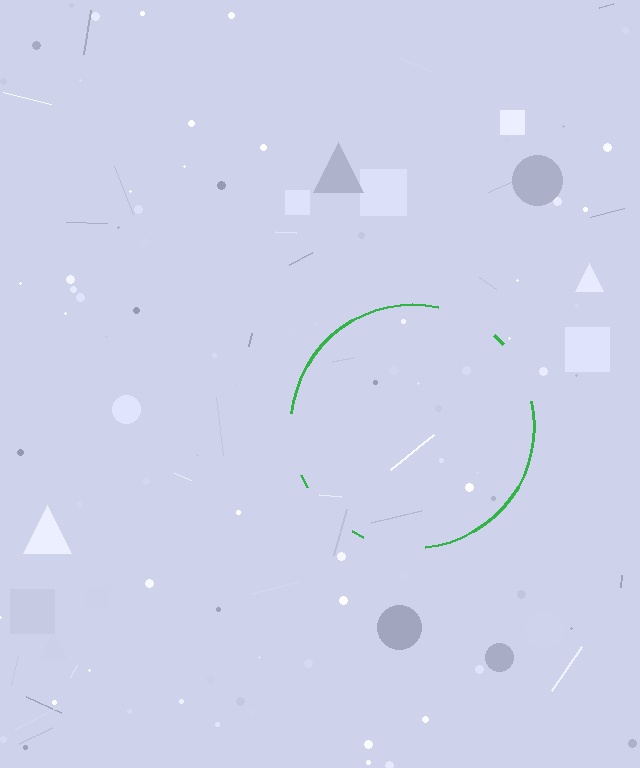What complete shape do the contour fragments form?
The contour fragments form a circle.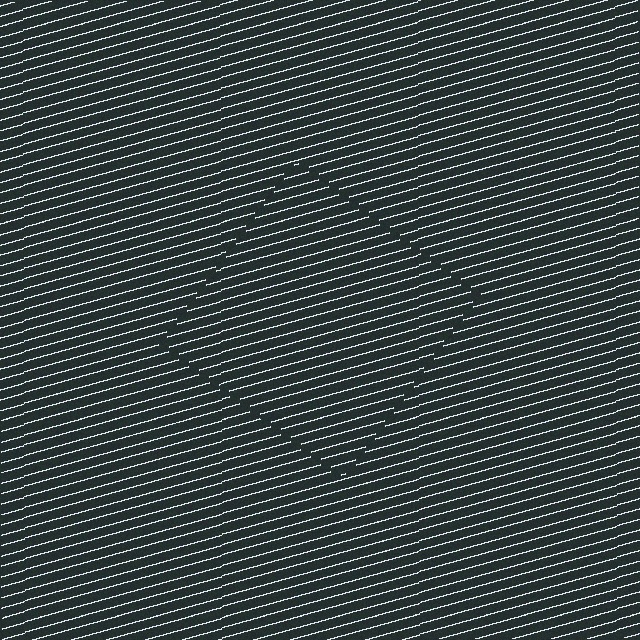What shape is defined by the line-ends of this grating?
An illusory square. The interior of the shape contains the same grating, shifted by half a period — the contour is defined by the phase discontinuity where line-ends from the inner and outer gratings abut.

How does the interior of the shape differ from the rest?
The interior of the shape contains the same grating, shifted by half a period — the contour is defined by the phase discontinuity where line-ends from the inner and outer gratings abut.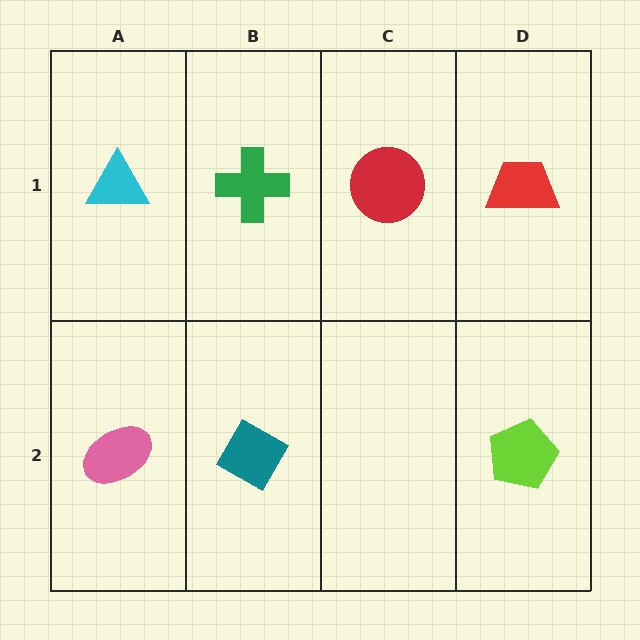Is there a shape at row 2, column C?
No, that cell is empty.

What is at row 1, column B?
A green cross.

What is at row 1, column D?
A red trapezoid.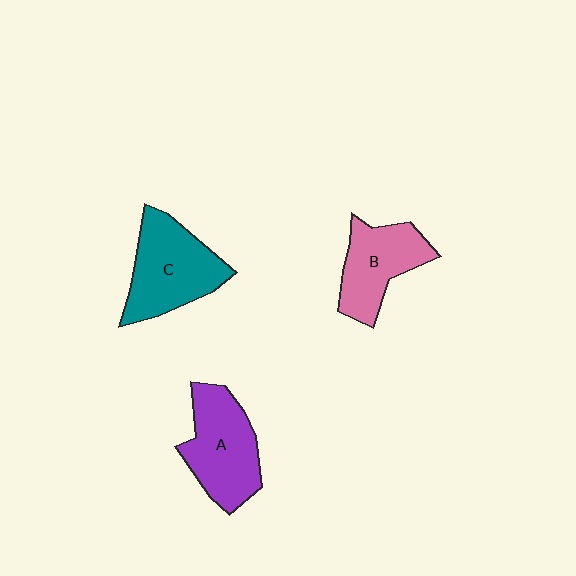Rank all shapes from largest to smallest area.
From largest to smallest: C (teal), A (purple), B (pink).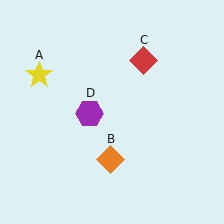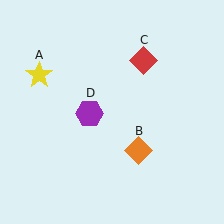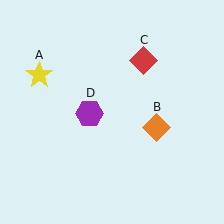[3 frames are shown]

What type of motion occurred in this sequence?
The orange diamond (object B) rotated counterclockwise around the center of the scene.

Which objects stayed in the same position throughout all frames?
Yellow star (object A) and red diamond (object C) and purple hexagon (object D) remained stationary.